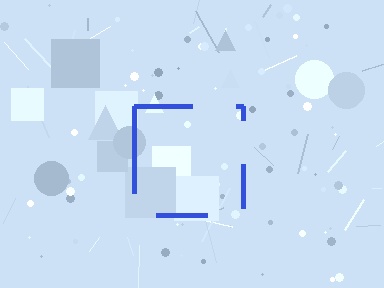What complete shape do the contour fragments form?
The contour fragments form a square.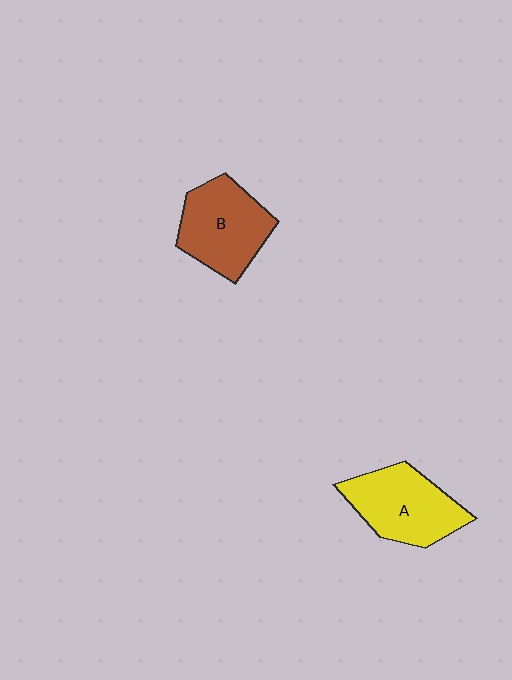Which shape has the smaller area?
Shape B (brown).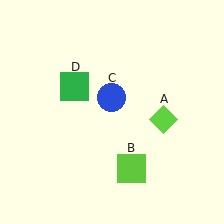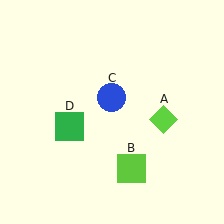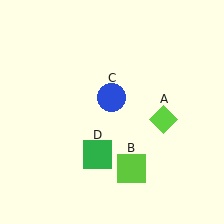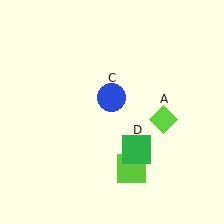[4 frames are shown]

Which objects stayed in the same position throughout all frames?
Lime diamond (object A) and lime square (object B) and blue circle (object C) remained stationary.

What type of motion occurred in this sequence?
The green square (object D) rotated counterclockwise around the center of the scene.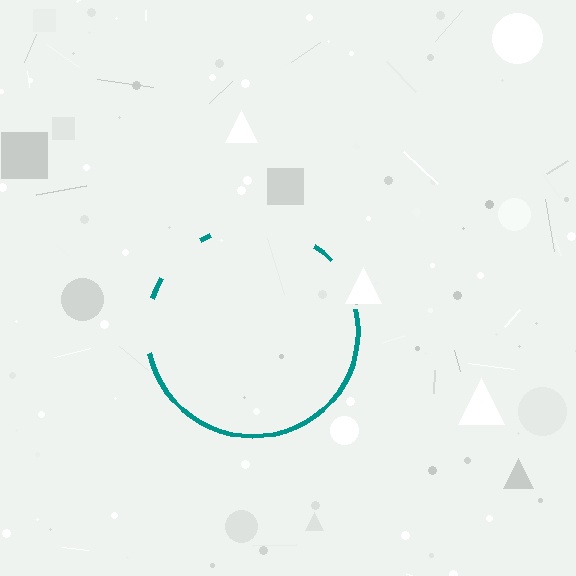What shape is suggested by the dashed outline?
The dashed outline suggests a circle.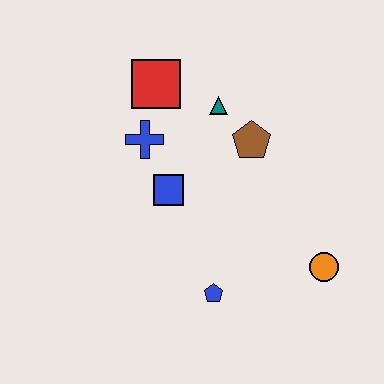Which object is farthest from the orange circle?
The red square is farthest from the orange circle.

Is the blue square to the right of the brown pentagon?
No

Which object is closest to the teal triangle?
The brown pentagon is closest to the teal triangle.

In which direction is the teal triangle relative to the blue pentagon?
The teal triangle is above the blue pentagon.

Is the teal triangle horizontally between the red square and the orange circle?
Yes